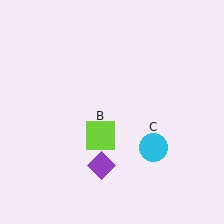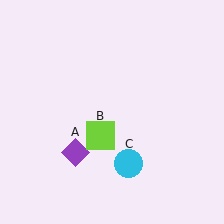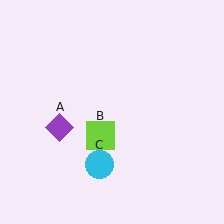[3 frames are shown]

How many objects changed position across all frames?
2 objects changed position: purple diamond (object A), cyan circle (object C).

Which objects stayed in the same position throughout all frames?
Lime square (object B) remained stationary.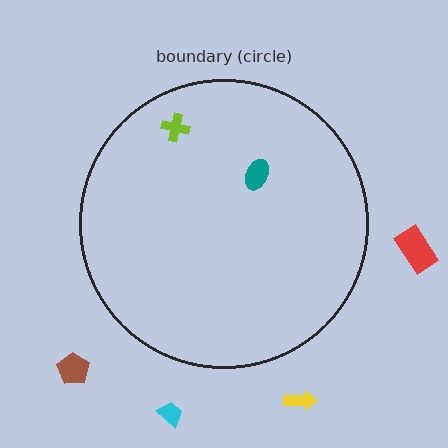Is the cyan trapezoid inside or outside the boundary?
Outside.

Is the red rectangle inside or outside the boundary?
Outside.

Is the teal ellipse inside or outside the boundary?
Inside.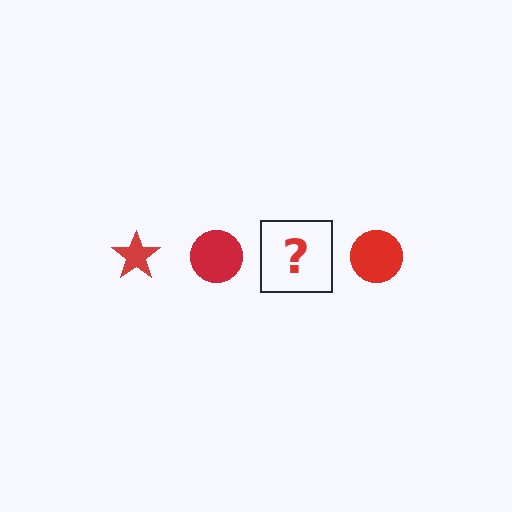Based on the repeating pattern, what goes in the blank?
The blank should be a red star.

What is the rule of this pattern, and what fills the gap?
The rule is that the pattern cycles through star, circle shapes in red. The gap should be filled with a red star.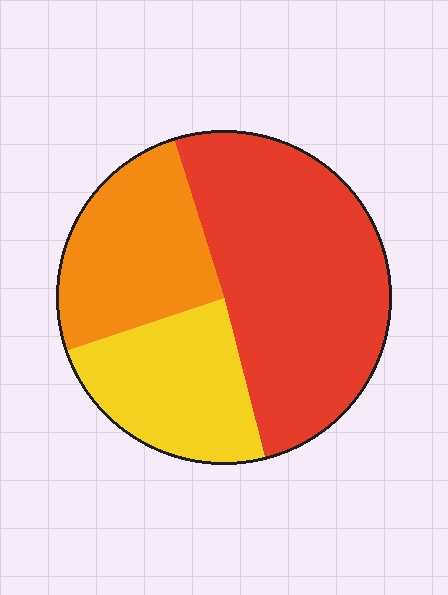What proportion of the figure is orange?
Orange takes up between a sixth and a third of the figure.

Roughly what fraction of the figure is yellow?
Yellow takes up about one quarter (1/4) of the figure.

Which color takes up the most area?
Red, at roughly 50%.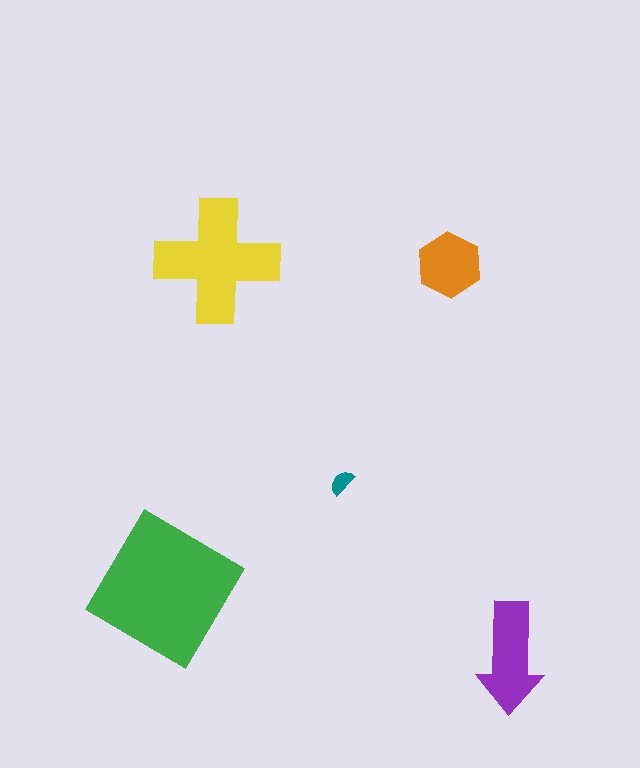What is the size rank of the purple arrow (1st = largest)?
3rd.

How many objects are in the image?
There are 5 objects in the image.